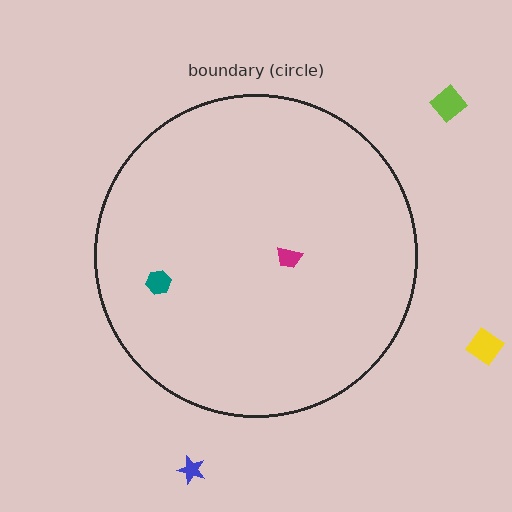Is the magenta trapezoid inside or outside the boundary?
Inside.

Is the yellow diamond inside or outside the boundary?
Outside.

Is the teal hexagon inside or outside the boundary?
Inside.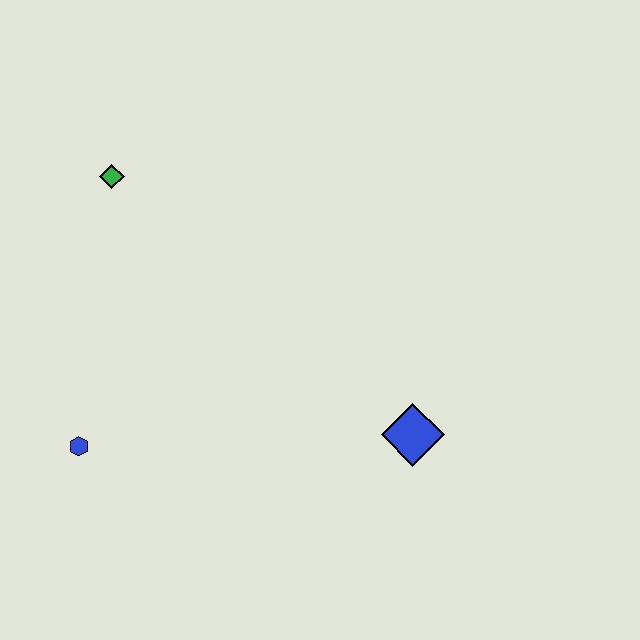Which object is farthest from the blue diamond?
The green diamond is farthest from the blue diamond.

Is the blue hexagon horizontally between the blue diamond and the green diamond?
No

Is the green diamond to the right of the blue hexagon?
Yes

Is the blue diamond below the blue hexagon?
No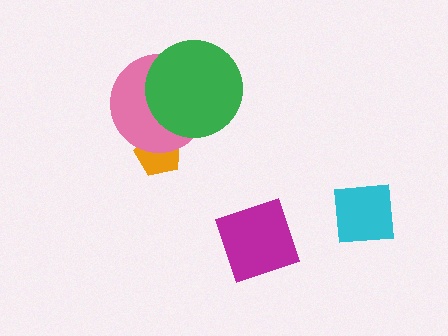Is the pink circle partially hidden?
Yes, it is partially covered by another shape.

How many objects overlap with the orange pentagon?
1 object overlaps with the orange pentagon.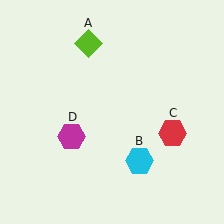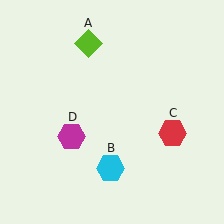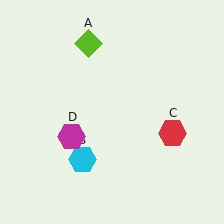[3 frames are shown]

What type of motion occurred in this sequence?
The cyan hexagon (object B) rotated clockwise around the center of the scene.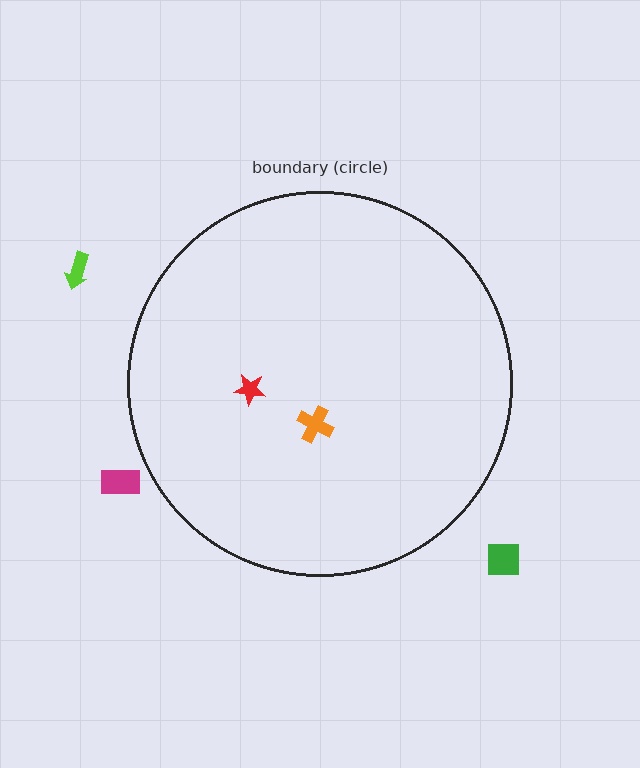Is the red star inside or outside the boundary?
Inside.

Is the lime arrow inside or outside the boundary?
Outside.